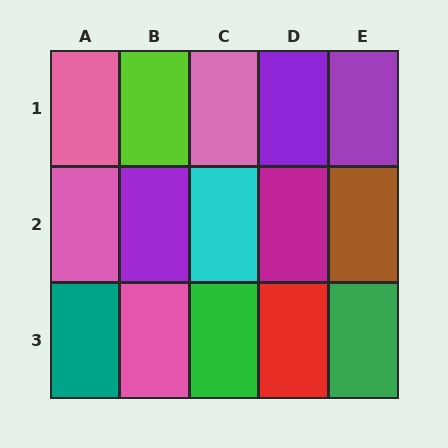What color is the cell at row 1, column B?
Lime.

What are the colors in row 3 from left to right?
Teal, pink, green, red, green.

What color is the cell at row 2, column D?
Magenta.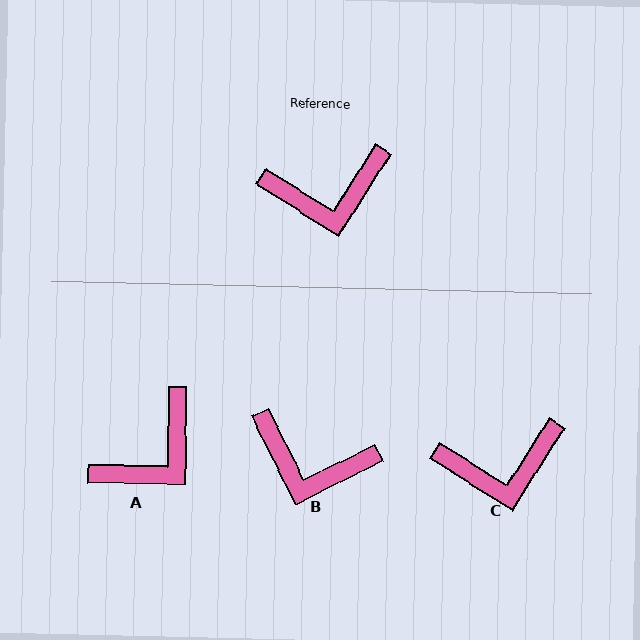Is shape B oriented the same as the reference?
No, it is off by about 31 degrees.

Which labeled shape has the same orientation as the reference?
C.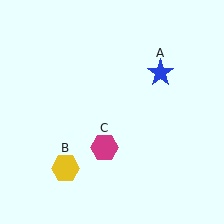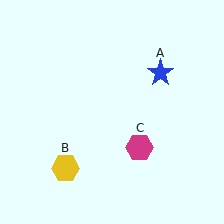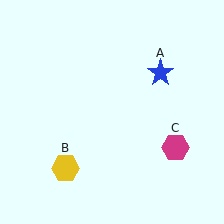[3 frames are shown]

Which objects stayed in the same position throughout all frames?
Blue star (object A) and yellow hexagon (object B) remained stationary.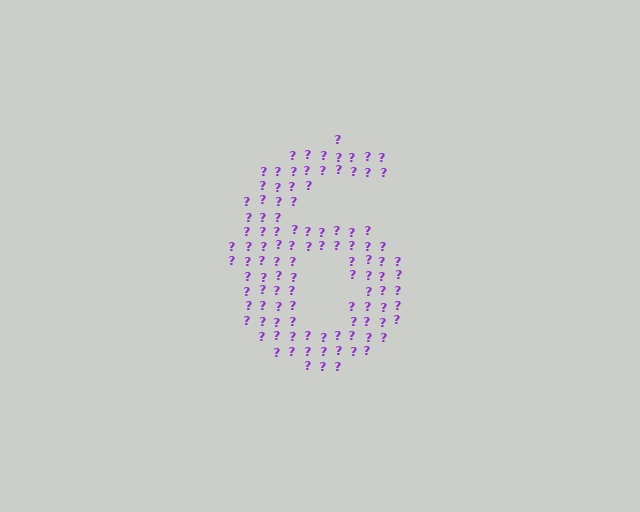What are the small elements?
The small elements are question marks.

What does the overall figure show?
The overall figure shows the digit 6.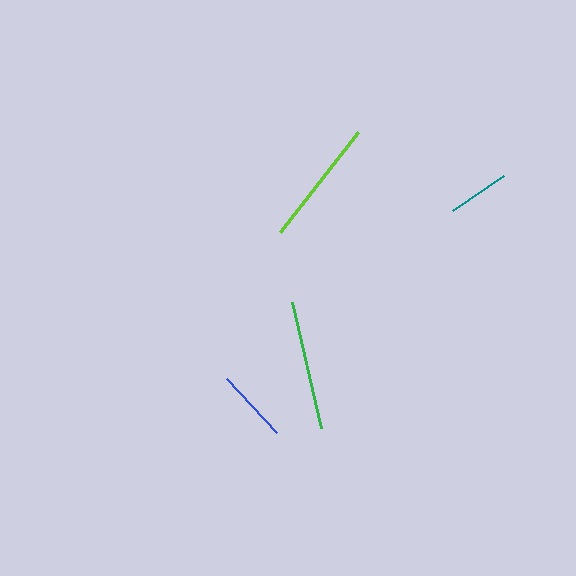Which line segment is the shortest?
The teal line is the shortest at approximately 62 pixels.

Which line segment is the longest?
The green line is the longest at approximately 129 pixels.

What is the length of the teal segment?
The teal segment is approximately 62 pixels long.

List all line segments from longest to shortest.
From longest to shortest: green, lime, blue, teal.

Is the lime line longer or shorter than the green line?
The green line is longer than the lime line.